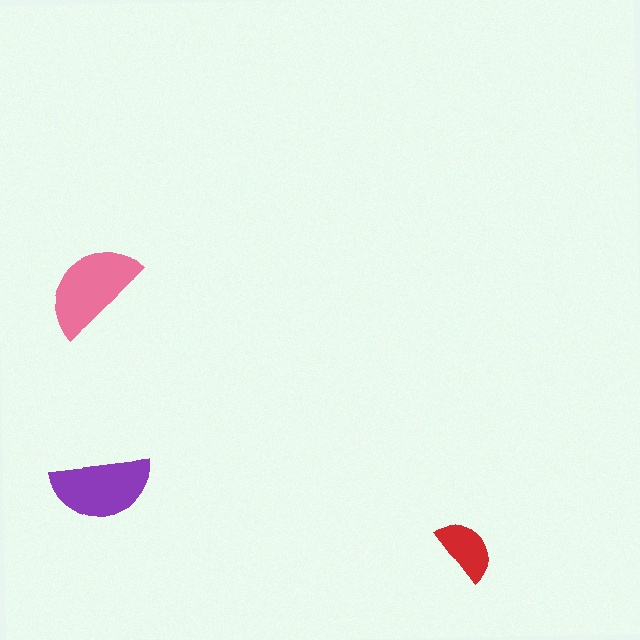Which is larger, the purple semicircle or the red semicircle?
The purple one.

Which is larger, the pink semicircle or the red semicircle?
The pink one.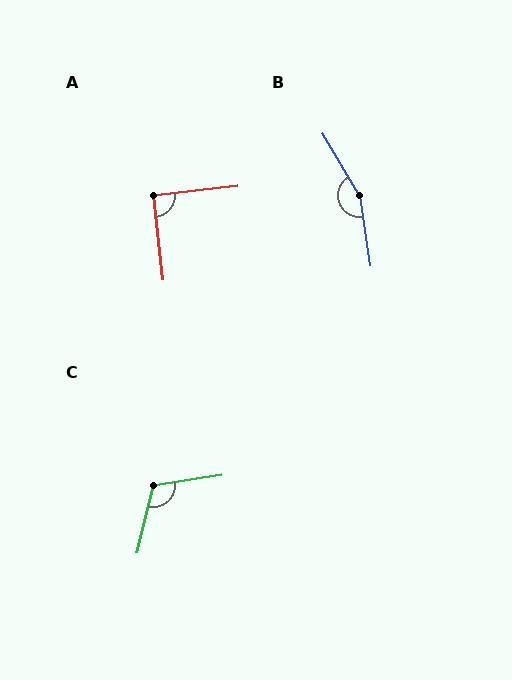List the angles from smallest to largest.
A (90°), C (113°), B (158°).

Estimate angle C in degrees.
Approximately 113 degrees.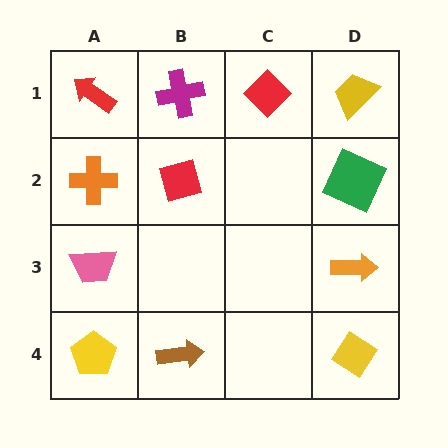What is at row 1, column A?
A red arrow.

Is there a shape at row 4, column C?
No, that cell is empty.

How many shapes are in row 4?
3 shapes.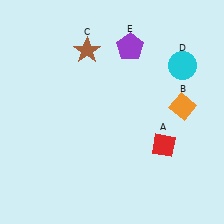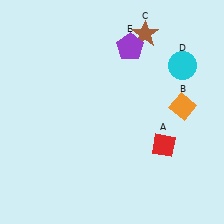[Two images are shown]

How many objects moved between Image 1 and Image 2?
1 object moved between the two images.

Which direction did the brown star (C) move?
The brown star (C) moved right.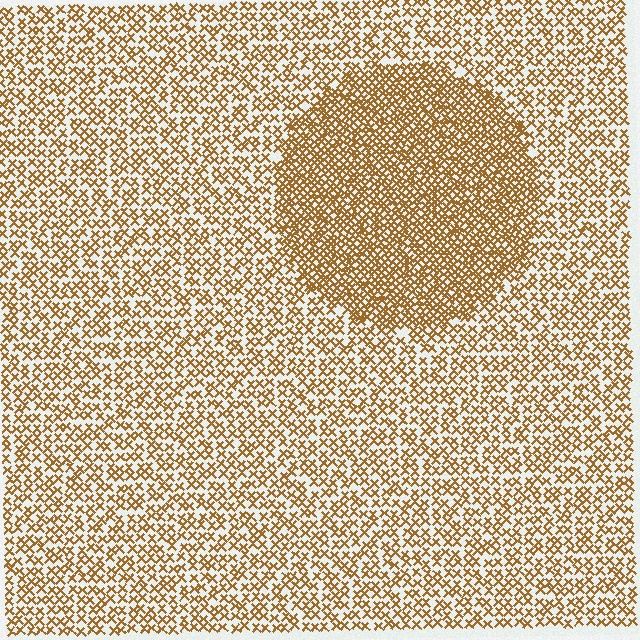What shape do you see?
I see a circle.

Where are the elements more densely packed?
The elements are more densely packed inside the circle boundary.